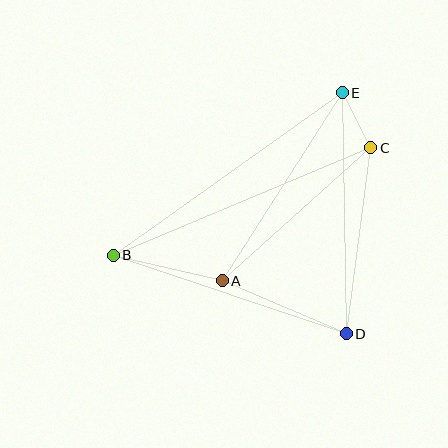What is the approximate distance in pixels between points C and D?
The distance between C and D is approximately 187 pixels.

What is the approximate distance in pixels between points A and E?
The distance between A and E is approximately 223 pixels.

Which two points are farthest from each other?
Points B and E are farthest from each other.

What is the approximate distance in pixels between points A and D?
The distance between A and D is approximately 135 pixels.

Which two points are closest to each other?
Points C and E are closest to each other.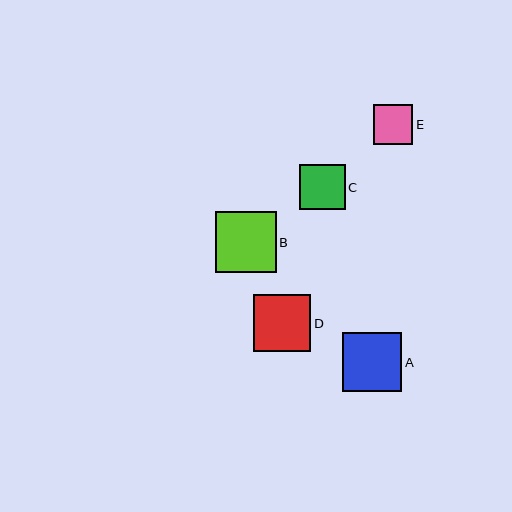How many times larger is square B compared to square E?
Square B is approximately 1.5 times the size of square E.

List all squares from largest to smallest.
From largest to smallest: B, A, D, C, E.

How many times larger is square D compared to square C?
Square D is approximately 1.3 times the size of square C.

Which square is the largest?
Square B is the largest with a size of approximately 61 pixels.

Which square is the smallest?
Square E is the smallest with a size of approximately 40 pixels.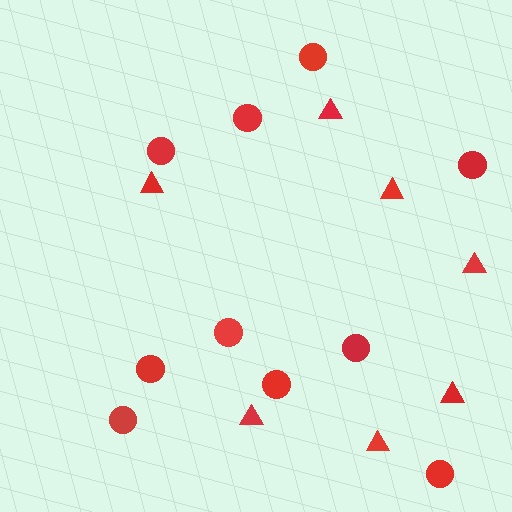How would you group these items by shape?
There are 2 groups: one group of circles (10) and one group of triangles (7).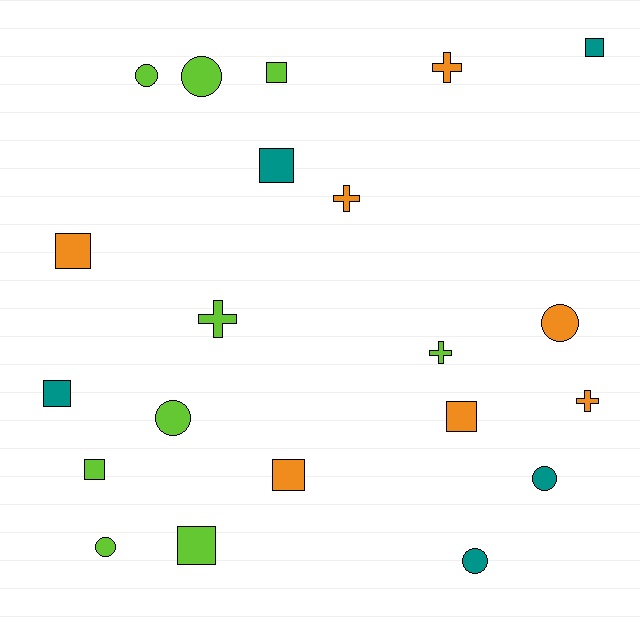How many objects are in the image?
There are 21 objects.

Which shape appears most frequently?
Square, with 9 objects.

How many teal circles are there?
There are 2 teal circles.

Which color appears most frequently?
Lime, with 9 objects.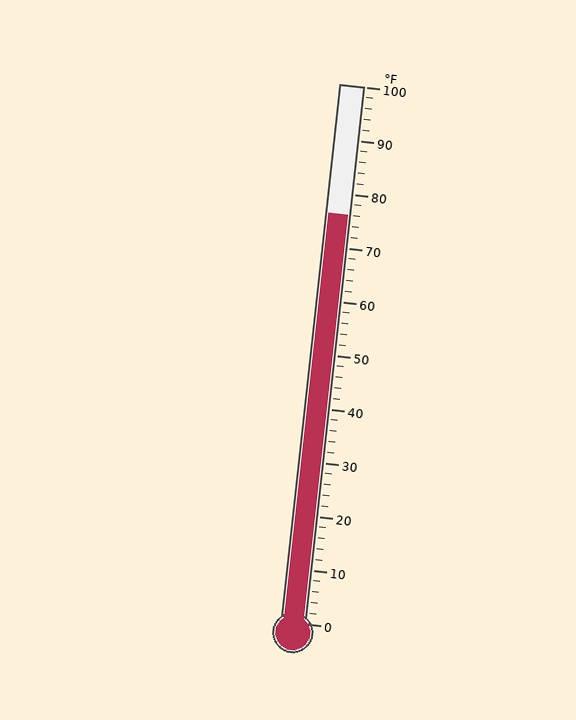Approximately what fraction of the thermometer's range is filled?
The thermometer is filled to approximately 75% of its range.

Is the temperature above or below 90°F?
The temperature is below 90°F.